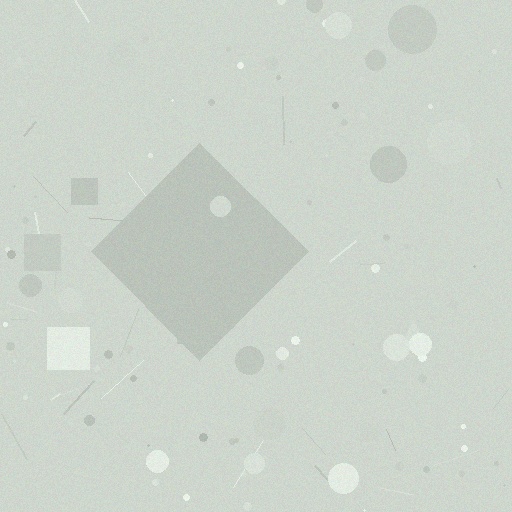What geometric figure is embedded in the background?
A diamond is embedded in the background.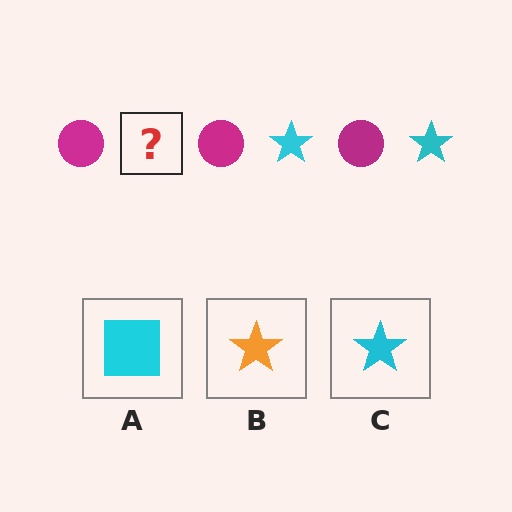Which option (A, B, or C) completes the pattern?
C.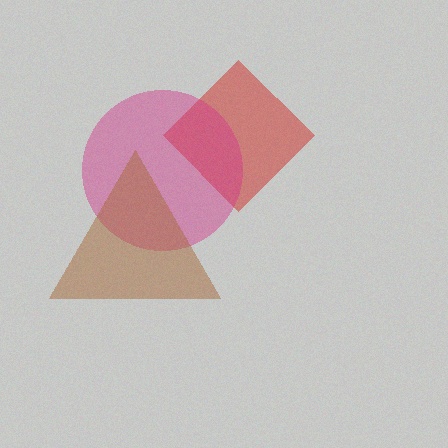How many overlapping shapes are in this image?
There are 3 overlapping shapes in the image.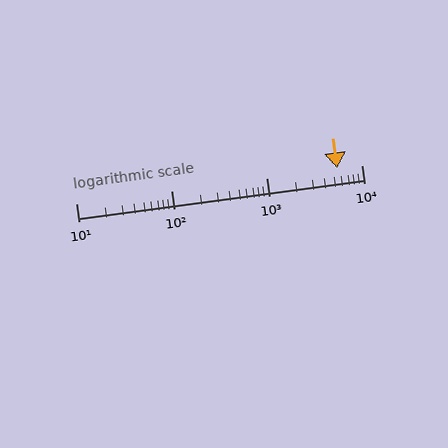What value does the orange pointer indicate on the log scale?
The pointer indicates approximately 5600.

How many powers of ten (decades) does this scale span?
The scale spans 3 decades, from 10 to 10000.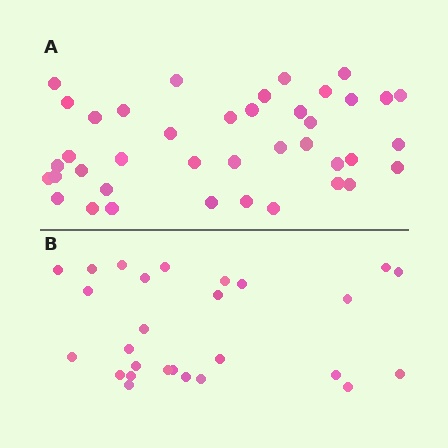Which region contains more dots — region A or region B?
Region A (the top region) has more dots.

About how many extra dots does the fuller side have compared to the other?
Region A has approximately 15 more dots than region B.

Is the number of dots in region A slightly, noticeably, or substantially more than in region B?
Region A has substantially more. The ratio is roughly 1.5 to 1.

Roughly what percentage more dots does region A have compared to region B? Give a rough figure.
About 50% more.